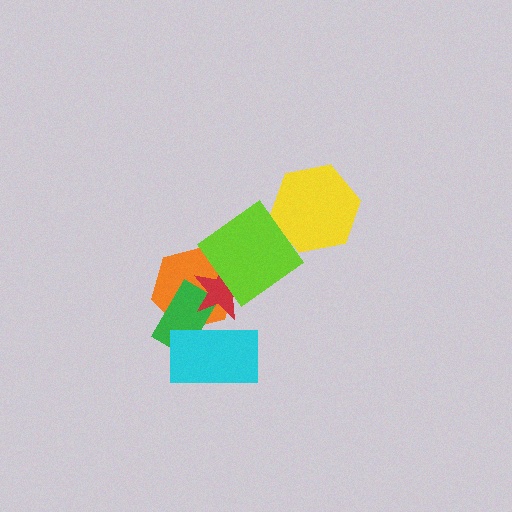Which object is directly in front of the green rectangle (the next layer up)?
The cyan rectangle is directly in front of the green rectangle.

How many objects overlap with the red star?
4 objects overlap with the red star.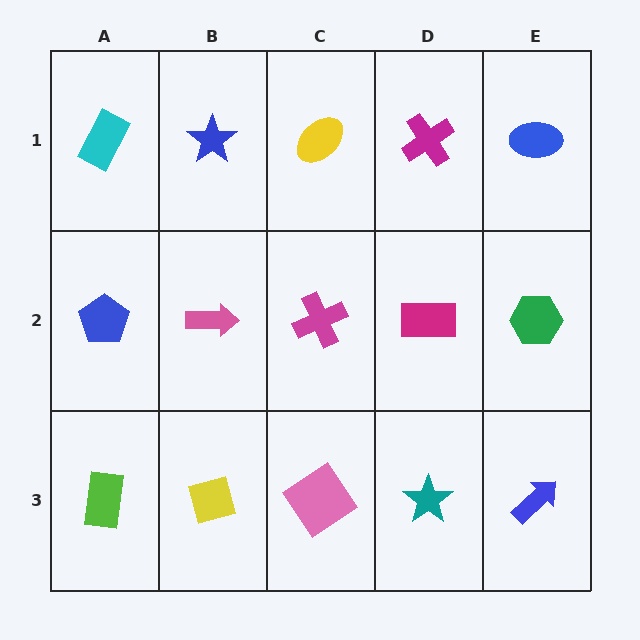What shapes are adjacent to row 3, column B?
A pink arrow (row 2, column B), a lime rectangle (row 3, column A), a pink diamond (row 3, column C).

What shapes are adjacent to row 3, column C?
A magenta cross (row 2, column C), a yellow diamond (row 3, column B), a teal star (row 3, column D).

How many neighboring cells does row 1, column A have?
2.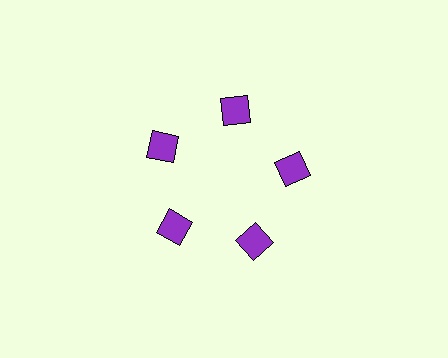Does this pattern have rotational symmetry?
Yes, this pattern has 5-fold rotational symmetry. It looks the same after rotating 72 degrees around the center.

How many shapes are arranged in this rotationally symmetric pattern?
There are 5 shapes, arranged in 5 groups of 1.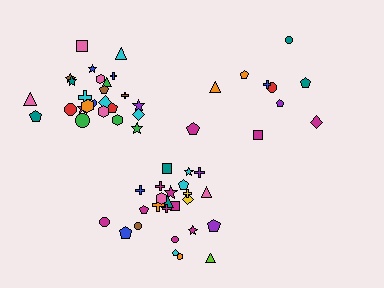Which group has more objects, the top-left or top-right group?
The top-left group.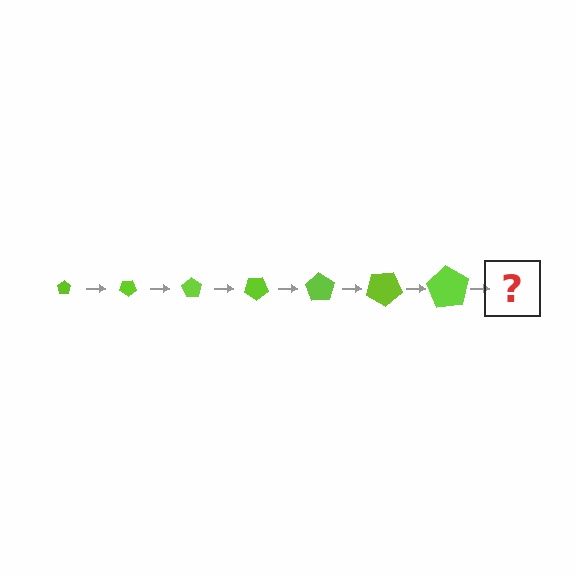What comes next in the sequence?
The next element should be a pentagon, larger than the previous one and rotated 245 degrees from the start.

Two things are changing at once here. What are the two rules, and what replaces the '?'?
The two rules are that the pentagon grows larger each step and it rotates 35 degrees each step. The '?' should be a pentagon, larger than the previous one and rotated 245 degrees from the start.